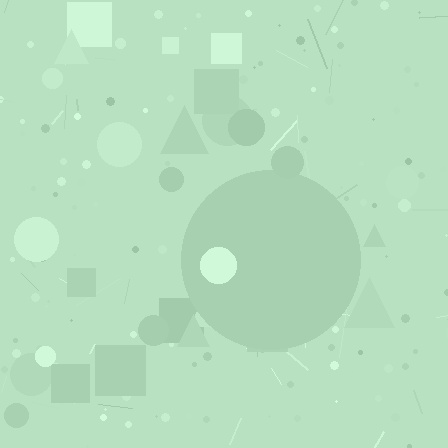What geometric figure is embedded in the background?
A circle is embedded in the background.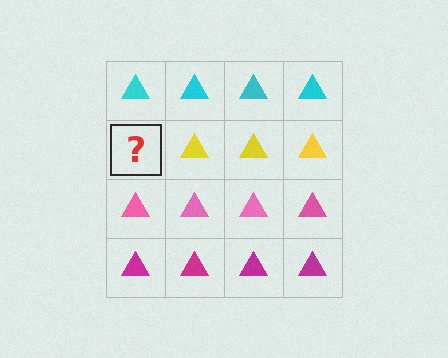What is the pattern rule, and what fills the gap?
The rule is that each row has a consistent color. The gap should be filled with a yellow triangle.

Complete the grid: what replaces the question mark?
The question mark should be replaced with a yellow triangle.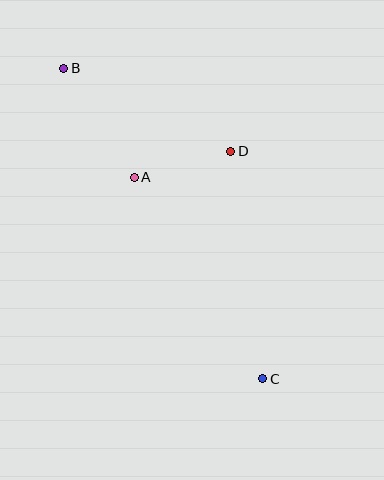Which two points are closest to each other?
Points A and D are closest to each other.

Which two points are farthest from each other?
Points B and C are farthest from each other.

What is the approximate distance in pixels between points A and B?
The distance between A and B is approximately 130 pixels.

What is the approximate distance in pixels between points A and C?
The distance between A and C is approximately 239 pixels.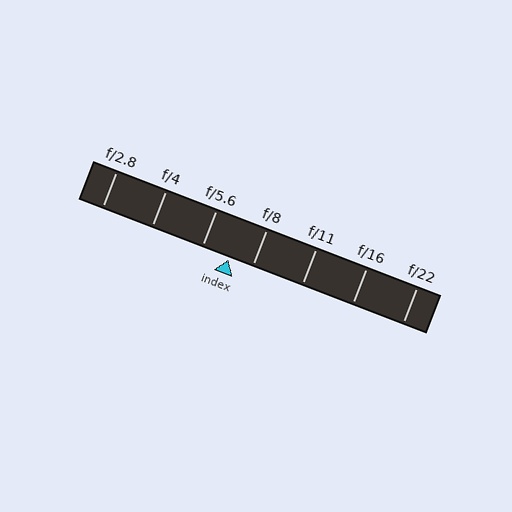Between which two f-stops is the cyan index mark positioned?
The index mark is between f/5.6 and f/8.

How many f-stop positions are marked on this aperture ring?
There are 7 f-stop positions marked.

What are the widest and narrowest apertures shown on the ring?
The widest aperture shown is f/2.8 and the narrowest is f/22.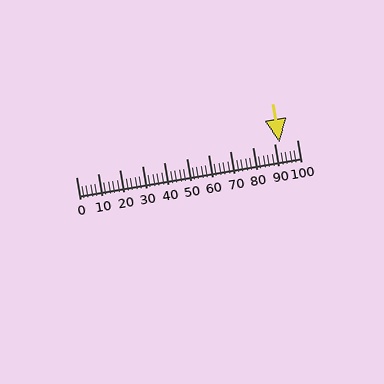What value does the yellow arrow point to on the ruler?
The yellow arrow points to approximately 92.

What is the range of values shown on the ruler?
The ruler shows values from 0 to 100.